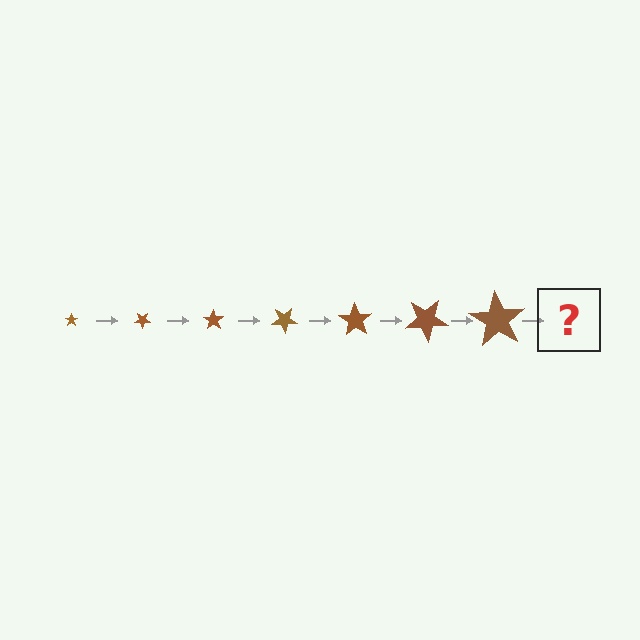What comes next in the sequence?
The next element should be a star, larger than the previous one and rotated 245 degrees from the start.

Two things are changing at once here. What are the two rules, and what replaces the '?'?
The two rules are that the star grows larger each step and it rotates 35 degrees each step. The '?' should be a star, larger than the previous one and rotated 245 degrees from the start.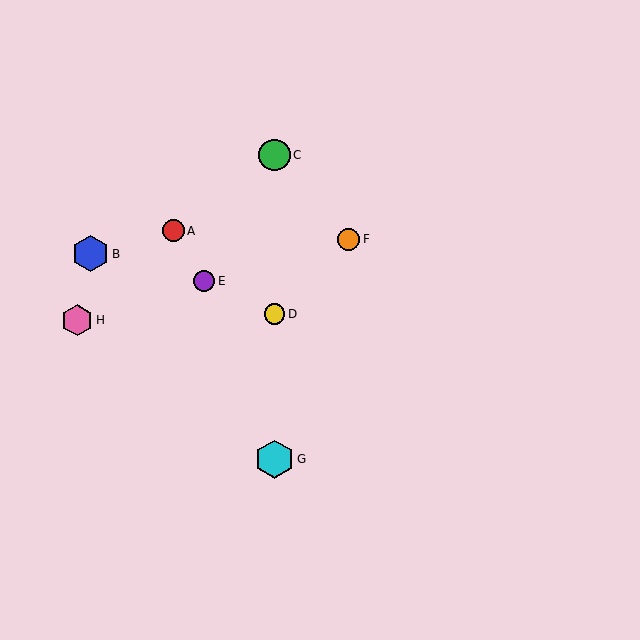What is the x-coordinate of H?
Object H is at x≈77.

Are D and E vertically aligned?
No, D is at x≈274 and E is at x≈204.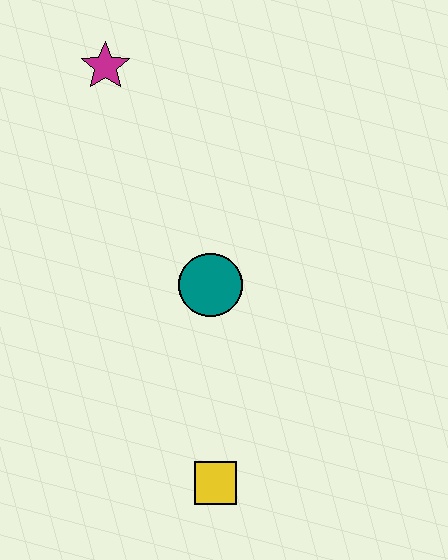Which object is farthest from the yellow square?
The magenta star is farthest from the yellow square.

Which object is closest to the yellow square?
The teal circle is closest to the yellow square.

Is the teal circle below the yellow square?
No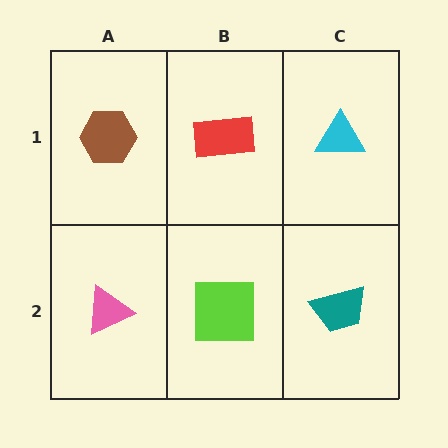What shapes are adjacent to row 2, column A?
A brown hexagon (row 1, column A), a lime square (row 2, column B).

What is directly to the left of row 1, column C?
A red rectangle.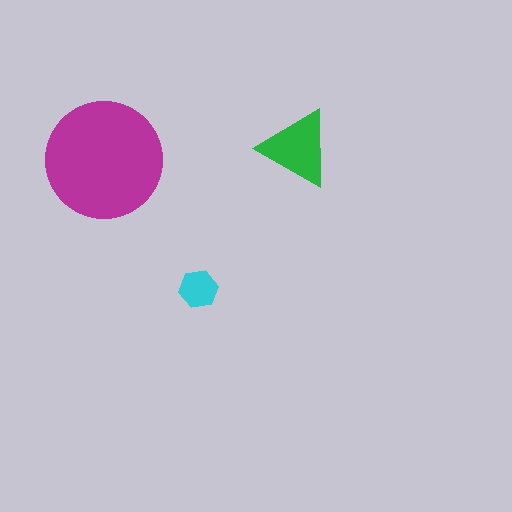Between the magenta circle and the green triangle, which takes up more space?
The magenta circle.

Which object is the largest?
The magenta circle.